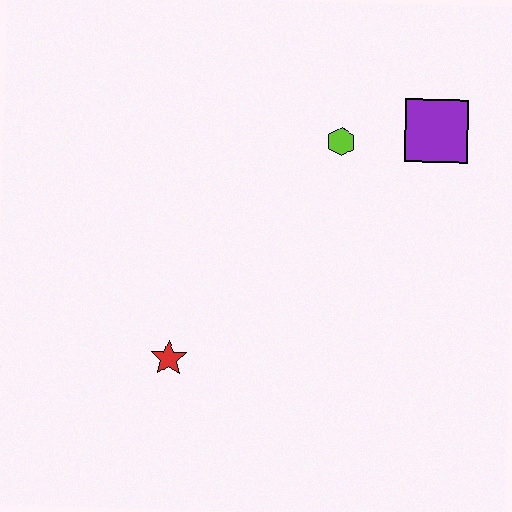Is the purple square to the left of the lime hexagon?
No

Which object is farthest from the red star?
The purple square is farthest from the red star.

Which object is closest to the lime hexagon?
The purple square is closest to the lime hexagon.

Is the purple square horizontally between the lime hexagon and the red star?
No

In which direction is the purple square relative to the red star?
The purple square is to the right of the red star.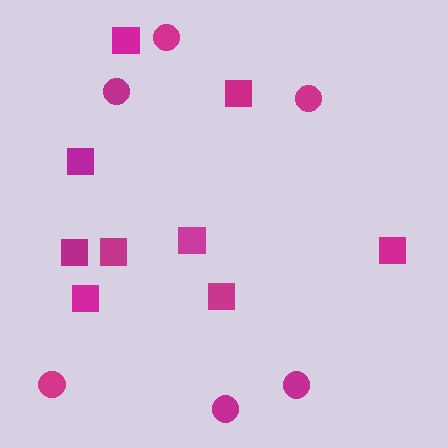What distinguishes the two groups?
There are 2 groups: one group of squares (9) and one group of circles (6).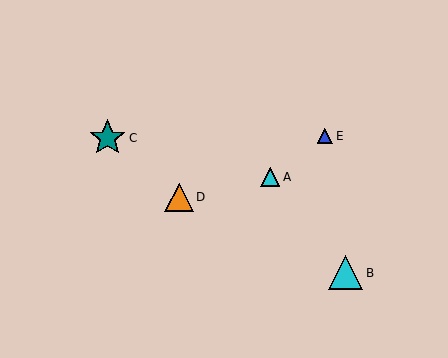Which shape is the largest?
The teal star (labeled C) is the largest.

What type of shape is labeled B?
Shape B is a cyan triangle.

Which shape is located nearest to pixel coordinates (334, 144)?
The blue triangle (labeled E) at (325, 136) is nearest to that location.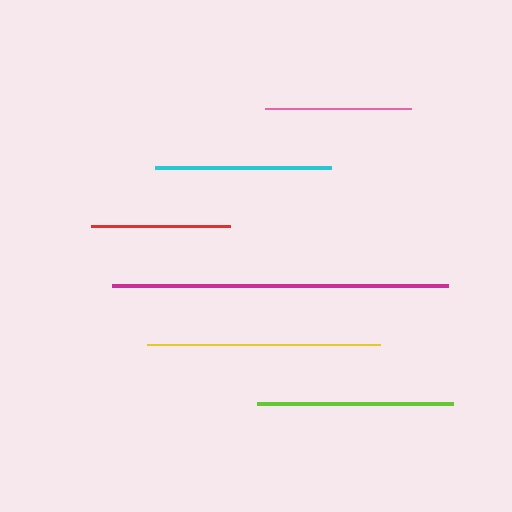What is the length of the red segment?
The red segment is approximately 139 pixels long.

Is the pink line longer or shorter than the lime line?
The lime line is longer than the pink line.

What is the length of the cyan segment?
The cyan segment is approximately 176 pixels long.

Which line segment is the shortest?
The red line is the shortest at approximately 139 pixels.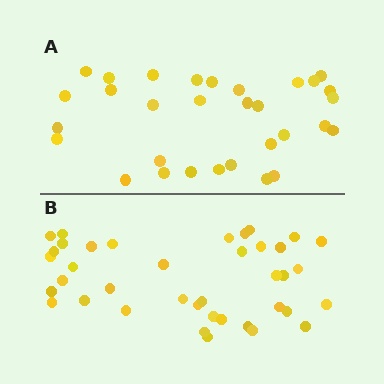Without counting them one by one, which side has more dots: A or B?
Region B (the bottom region) has more dots.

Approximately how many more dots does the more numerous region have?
Region B has roughly 8 or so more dots than region A.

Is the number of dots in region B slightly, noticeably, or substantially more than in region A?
Region B has noticeably more, but not dramatically so. The ratio is roughly 1.3 to 1.